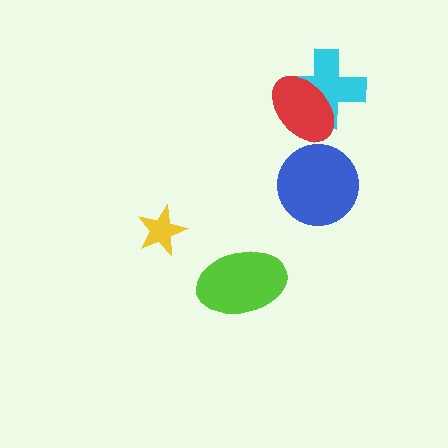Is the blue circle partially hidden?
No, no other shape covers it.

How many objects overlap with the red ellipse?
1 object overlaps with the red ellipse.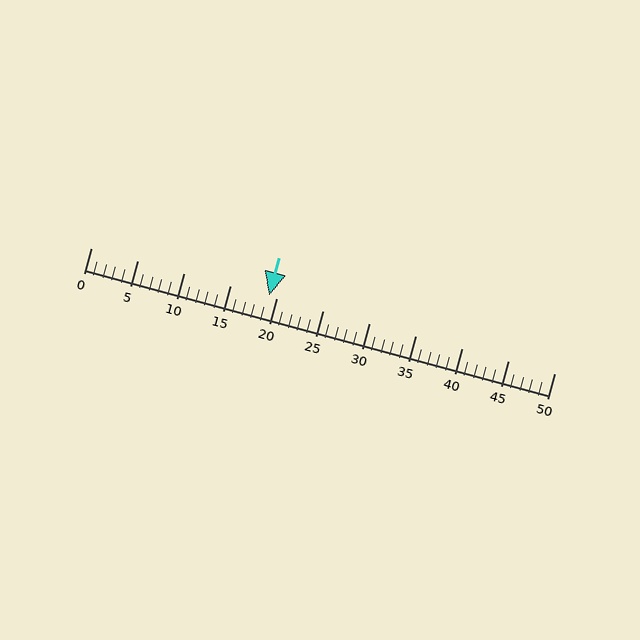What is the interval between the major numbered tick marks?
The major tick marks are spaced 5 units apart.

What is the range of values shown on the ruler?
The ruler shows values from 0 to 50.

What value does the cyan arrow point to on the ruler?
The cyan arrow points to approximately 19.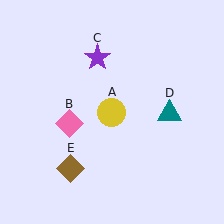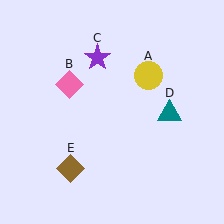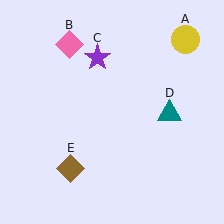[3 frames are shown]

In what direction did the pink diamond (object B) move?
The pink diamond (object B) moved up.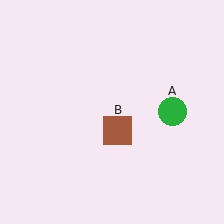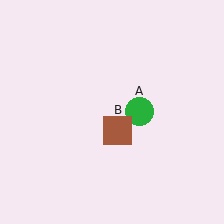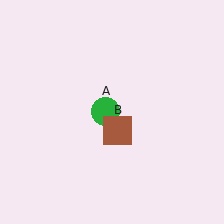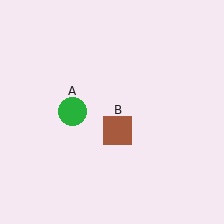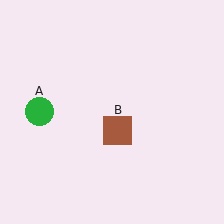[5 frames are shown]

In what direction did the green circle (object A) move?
The green circle (object A) moved left.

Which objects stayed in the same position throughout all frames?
Brown square (object B) remained stationary.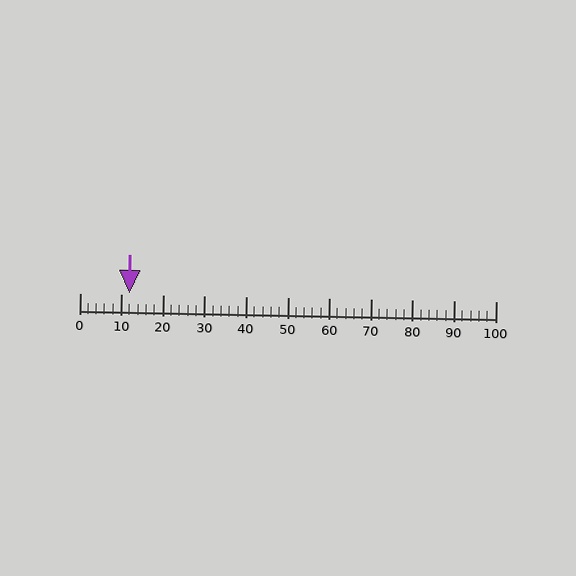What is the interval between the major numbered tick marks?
The major tick marks are spaced 10 units apart.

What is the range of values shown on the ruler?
The ruler shows values from 0 to 100.